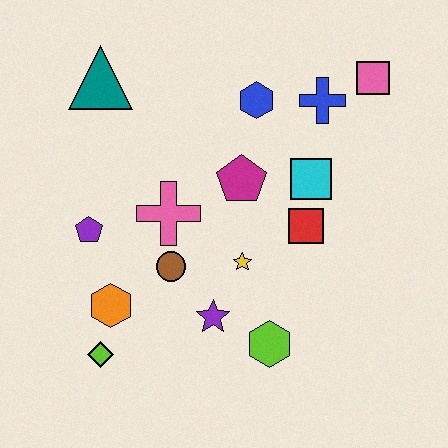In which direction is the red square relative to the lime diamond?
The red square is to the right of the lime diamond.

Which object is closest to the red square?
The cyan square is closest to the red square.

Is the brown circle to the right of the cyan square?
No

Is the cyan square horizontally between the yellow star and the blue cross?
Yes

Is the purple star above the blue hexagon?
No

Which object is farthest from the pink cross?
The pink square is farthest from the pink cross.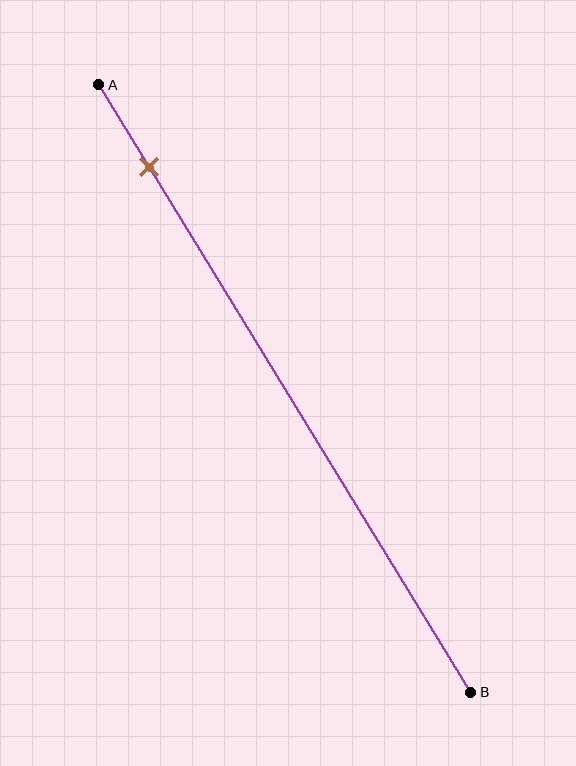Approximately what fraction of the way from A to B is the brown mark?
The brown mark is approximately 15% of the way from A to B.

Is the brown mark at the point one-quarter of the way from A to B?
No, the mark is at about 15% from A, not at the 25% one-quarter point.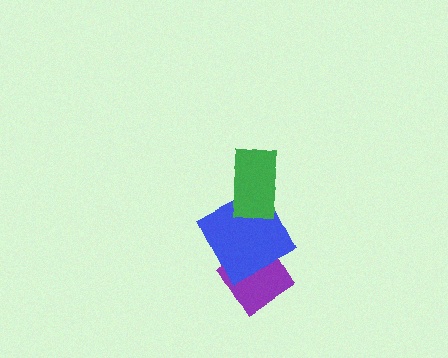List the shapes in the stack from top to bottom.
From top to bottom: the green rectangle, the blue square, the purple diamond.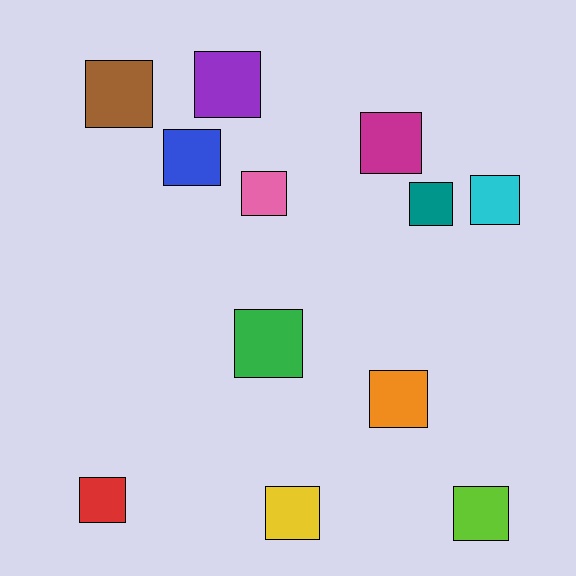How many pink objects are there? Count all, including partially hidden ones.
There is 1 pink object.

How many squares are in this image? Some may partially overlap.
There are 12 squares.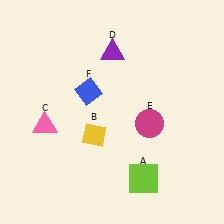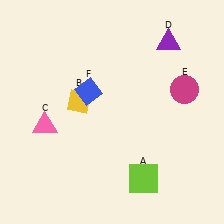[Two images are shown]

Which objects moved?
The objects that moved are: the yellow diamond (B), the purple triangle (D), the magenta circle (E).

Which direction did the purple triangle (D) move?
The purple triangle (D) moved right.